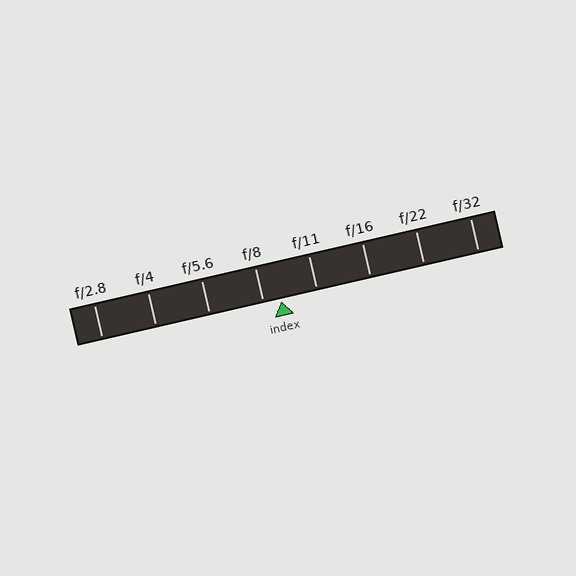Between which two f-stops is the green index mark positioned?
The index mark is between f/8 and f/11.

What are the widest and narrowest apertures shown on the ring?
The widest aperture shown is f/2.8 and the narrowest is f/32.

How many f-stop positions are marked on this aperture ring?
There are 8 f-stop positions marked.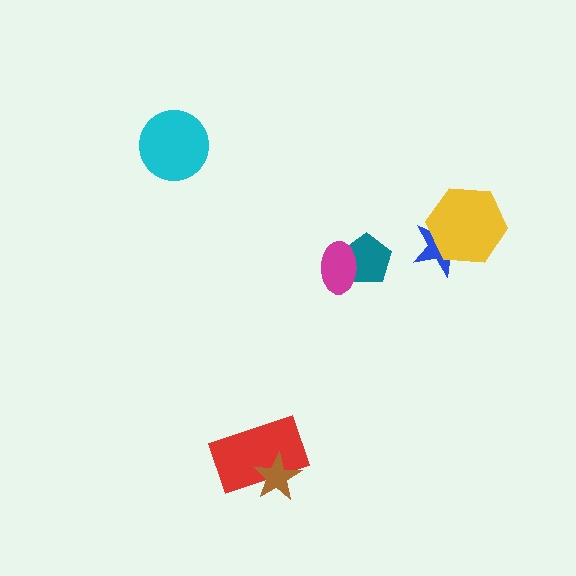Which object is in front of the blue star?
The yellow hexagon is in front of the blue star.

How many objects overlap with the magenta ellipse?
1 object overlaps with the magenta ellipse.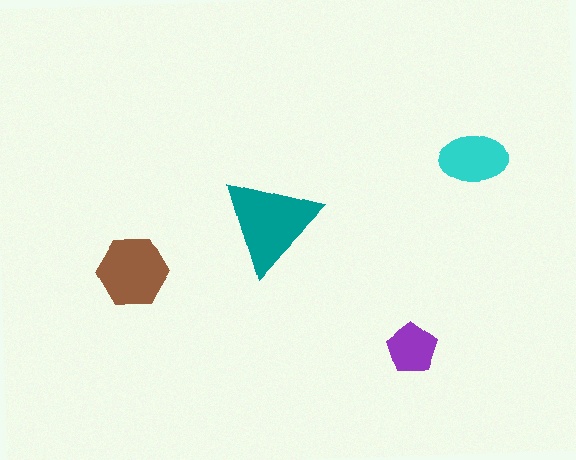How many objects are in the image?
There are 4 objects in the image.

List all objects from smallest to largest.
The purple pentagon, the cyan ellipse, the brown hexagon, the teal triangle.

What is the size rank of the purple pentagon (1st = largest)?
4th.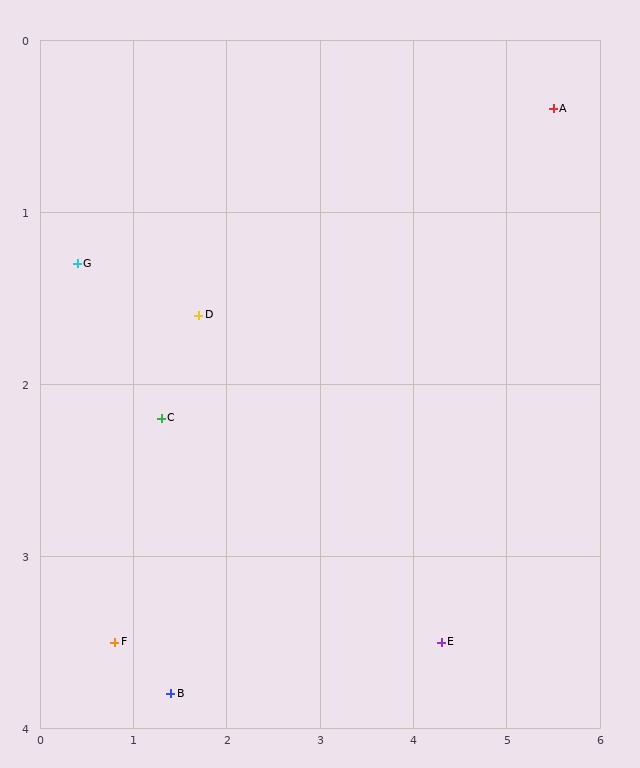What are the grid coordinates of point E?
Point E is at approximately (4.3, 3.5).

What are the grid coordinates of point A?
Point A is at approximately (5.5, 0.4).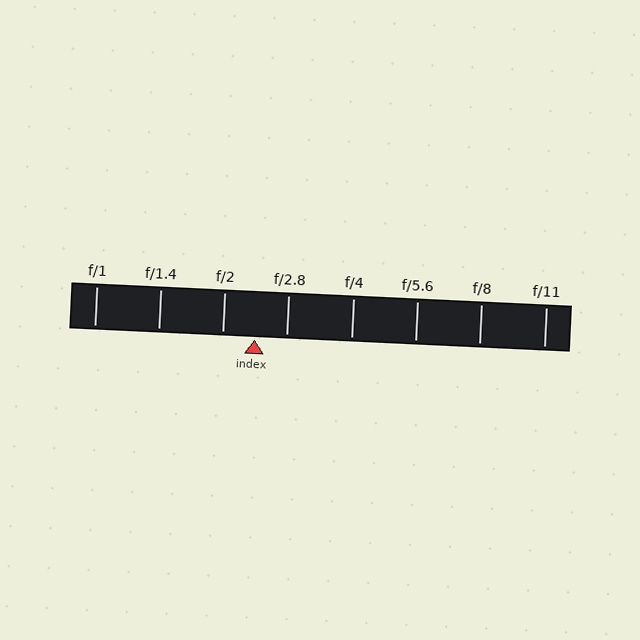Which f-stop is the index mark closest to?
The index mark is closest to f/2.8.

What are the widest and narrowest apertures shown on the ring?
The widest aperture shown is f/1 and the narrowest is f/11.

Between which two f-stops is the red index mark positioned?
The index mark is between f/2 and f/2.8.